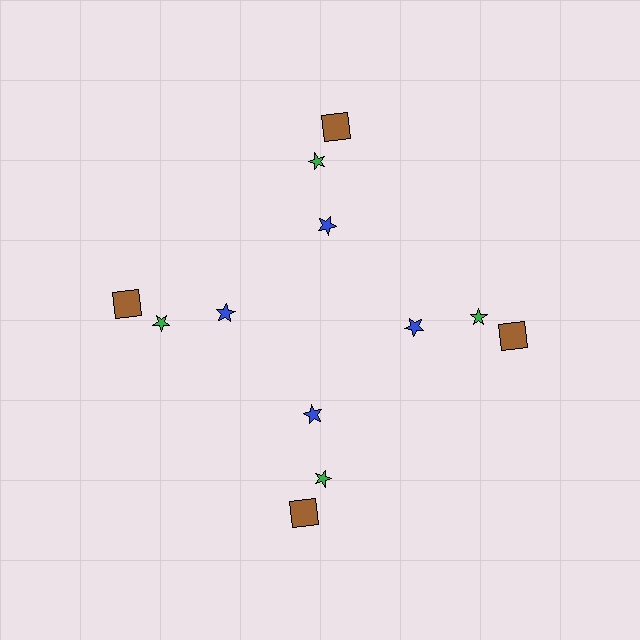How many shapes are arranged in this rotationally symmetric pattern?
There are 12 shapes, arranged in 4 groups of 3.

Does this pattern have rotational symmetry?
Yes, this pattern has 4-fold rotational symmetry. It looks the same after rotating 90 degrees around the center.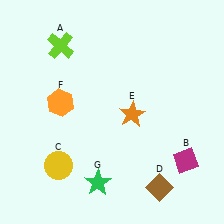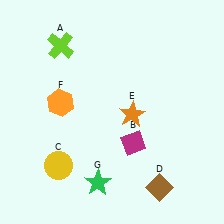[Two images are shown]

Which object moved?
The magenta diamond (B) moved left.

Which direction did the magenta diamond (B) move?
The magenta diamond (B) moved left.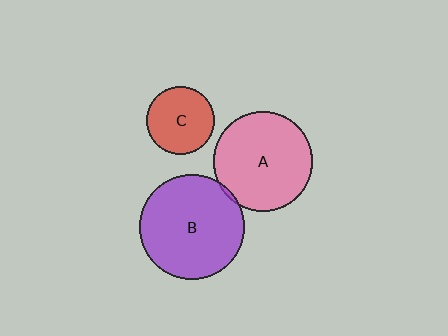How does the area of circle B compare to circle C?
Approximately 2.4 times.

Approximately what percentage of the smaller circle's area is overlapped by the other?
Approximately 5%.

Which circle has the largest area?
Circle B (purple).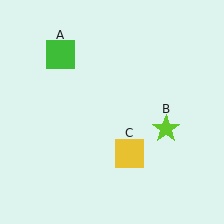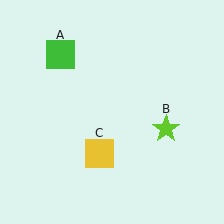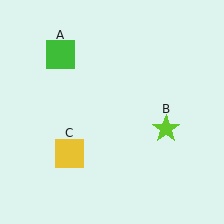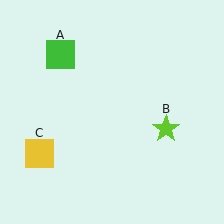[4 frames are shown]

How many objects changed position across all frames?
1 object changed position: yellow square (object C).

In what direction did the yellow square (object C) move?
The yellow square (object C) moved left.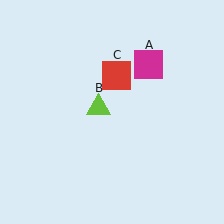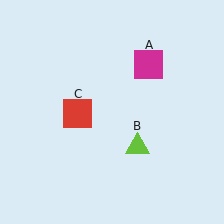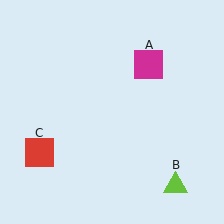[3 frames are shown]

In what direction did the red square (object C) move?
The red square (object C) moved down and to the left.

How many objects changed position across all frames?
2 objects changed position: lime triangle (object B), red square (object C).